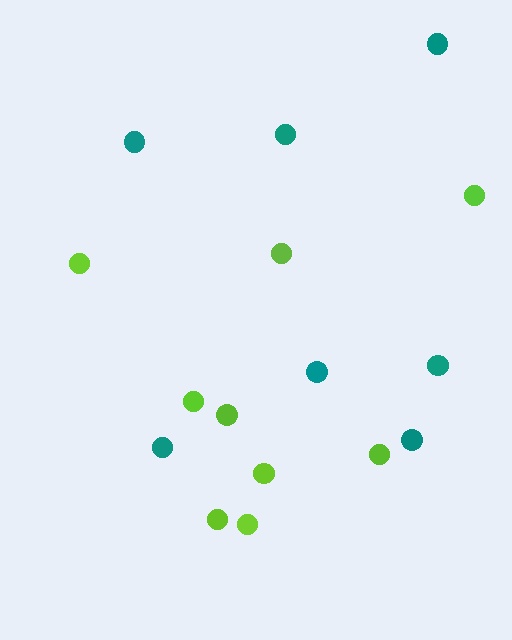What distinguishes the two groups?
There are 2 groups: one group of teal circles (7) and one group of lime circles (9).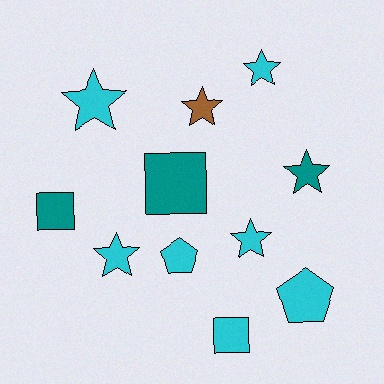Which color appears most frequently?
Cyan, with 7 objects.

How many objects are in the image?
There are 11 objects.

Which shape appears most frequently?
Star, with 6 objects.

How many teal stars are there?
There is 1 teal star.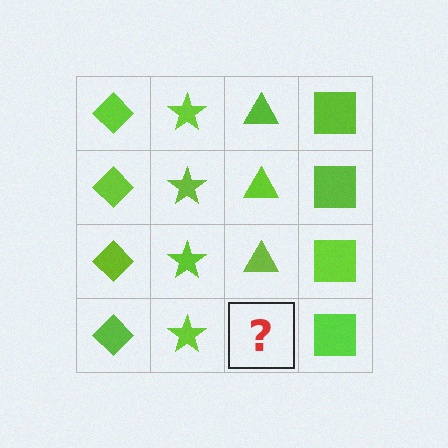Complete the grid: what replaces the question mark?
The question mark should be replaced with a lime triangle.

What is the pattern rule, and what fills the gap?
The rule is that each column has a consistent shape. The gap should be filled with a lime triangle.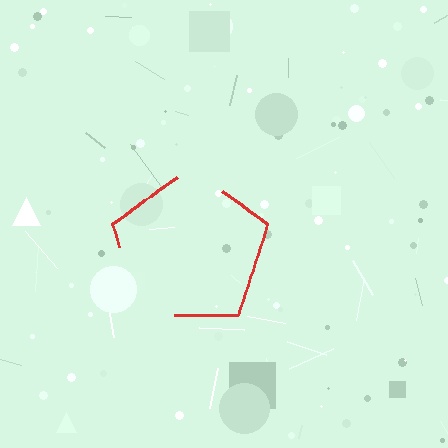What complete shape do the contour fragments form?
The contour fragments form a pentagon.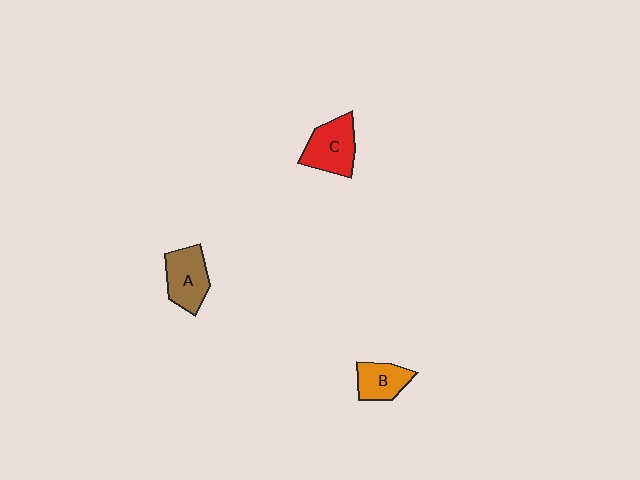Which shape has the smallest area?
Shape B (orange).